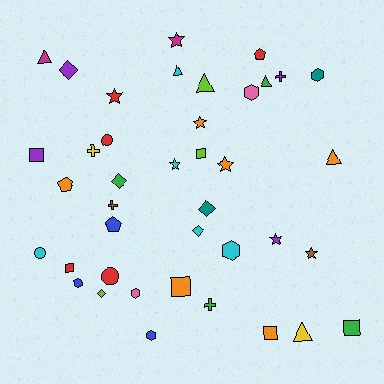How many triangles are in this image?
There are 6 triangles.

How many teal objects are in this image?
There are 2 teal objects.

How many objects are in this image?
There are 40 objects.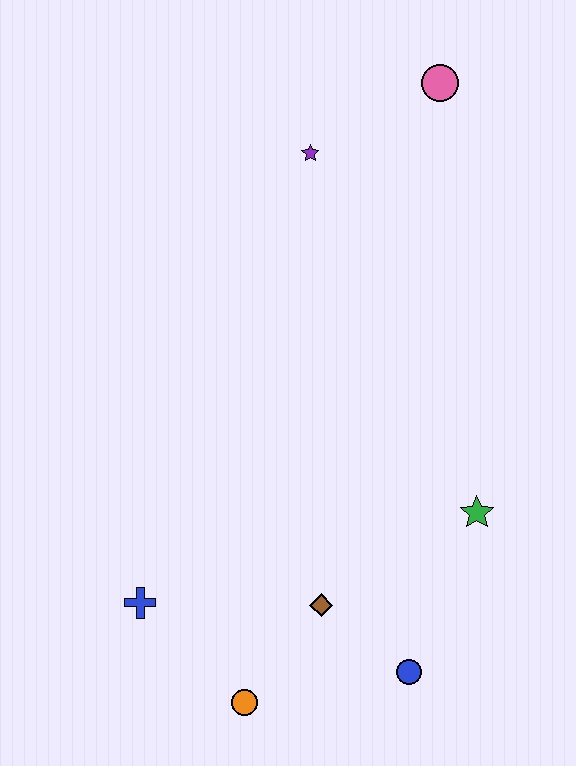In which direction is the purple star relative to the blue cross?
The purple star is above the blue cross.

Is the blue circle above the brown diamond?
No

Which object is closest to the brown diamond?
The blue circle is closest to the brown diamond.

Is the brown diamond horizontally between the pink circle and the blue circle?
No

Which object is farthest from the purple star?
The orange circle is farthest from the purple star.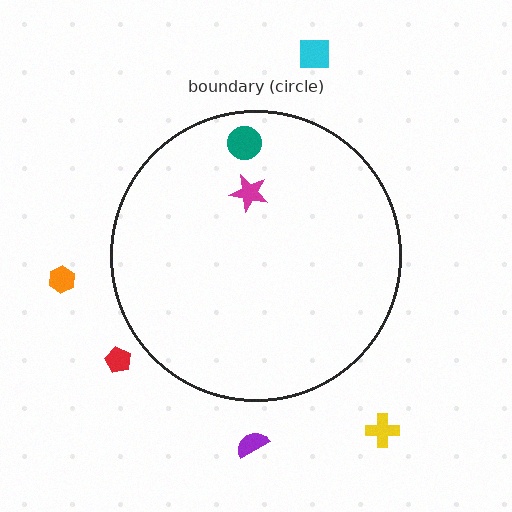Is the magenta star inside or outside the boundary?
Inside.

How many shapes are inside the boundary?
2 inside, 5 outside.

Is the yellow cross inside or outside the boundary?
Outside.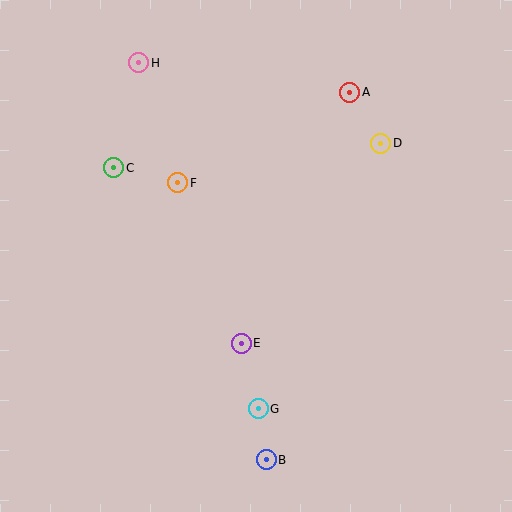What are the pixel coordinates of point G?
Point G is at (258, 409).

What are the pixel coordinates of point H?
Point H is at (139, 63).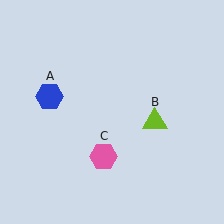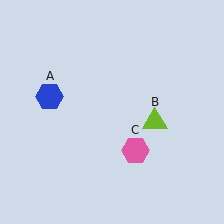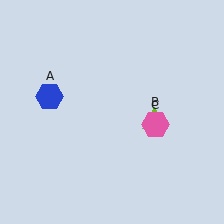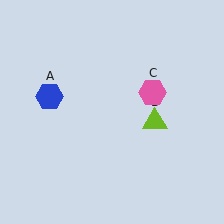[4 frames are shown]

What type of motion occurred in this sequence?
The pink hexagon (object C) rotated counterclockwise around the center of the scene.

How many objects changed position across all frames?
1 object changed position: pink hexagon (object C).